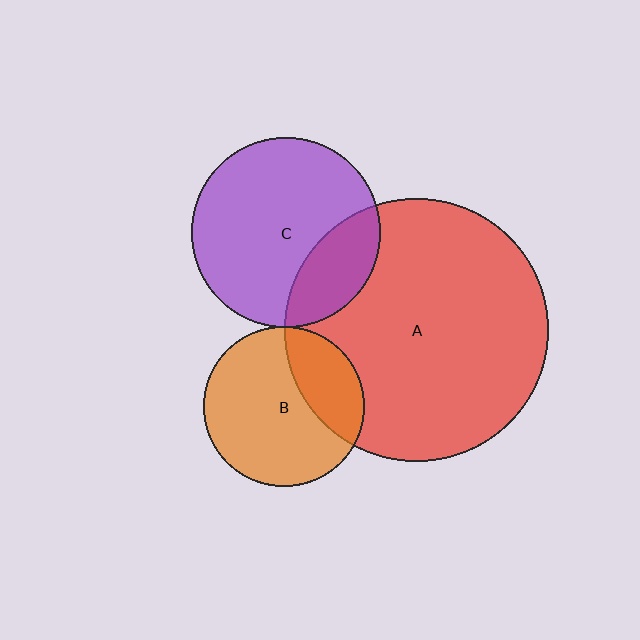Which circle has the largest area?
Circle A (red).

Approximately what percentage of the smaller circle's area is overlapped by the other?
Approximately 30%.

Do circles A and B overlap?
Yes.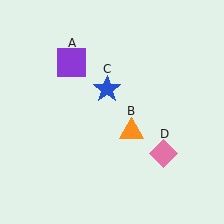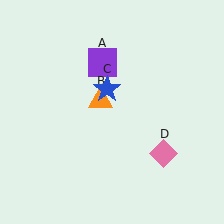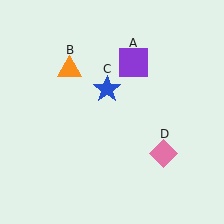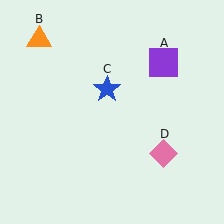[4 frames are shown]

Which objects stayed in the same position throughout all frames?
Blue star (object C) and pink diamond (object D) remained stationary.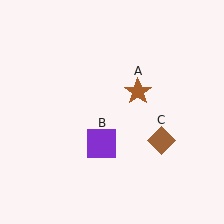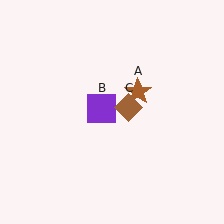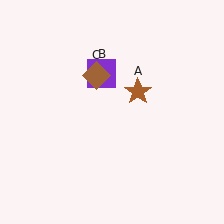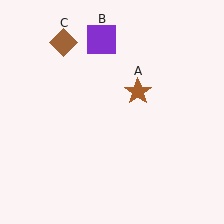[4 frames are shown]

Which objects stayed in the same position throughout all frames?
Brown star (object A) remained stationary.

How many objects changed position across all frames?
2 objects changed position: purple square (object B), brown diamond (object C).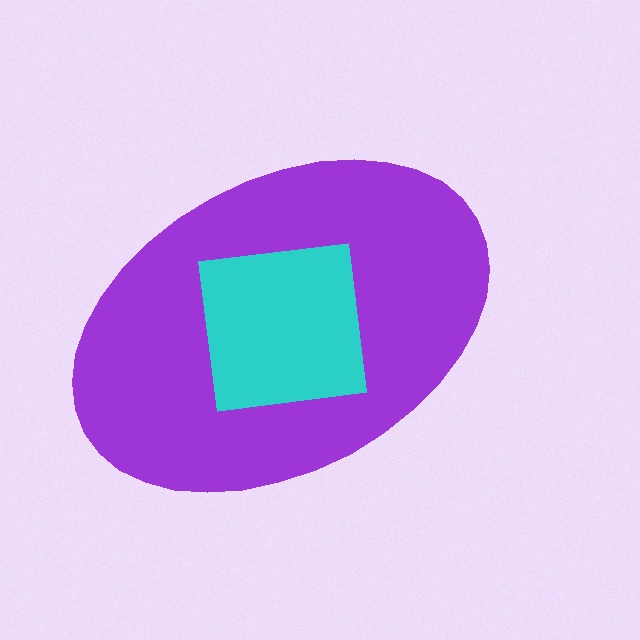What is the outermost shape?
The purple ellipse.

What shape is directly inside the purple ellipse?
The cyan square.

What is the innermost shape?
The cyan square.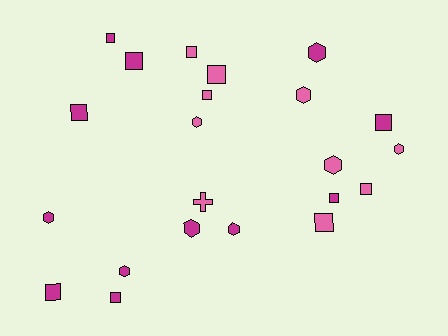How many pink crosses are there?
There is 1 pink cross.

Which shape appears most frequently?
Square, with 12 objects.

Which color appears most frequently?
Magenta, with 12 objects.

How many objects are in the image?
There are 22 objects.